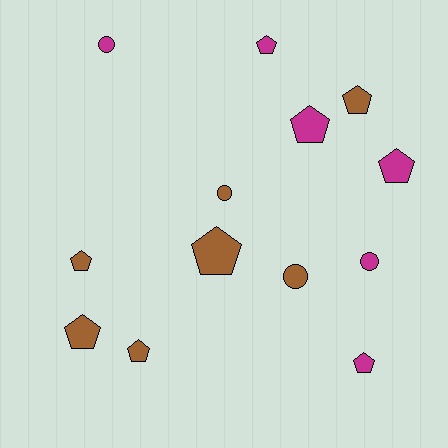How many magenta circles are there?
There are 2 magenta circles.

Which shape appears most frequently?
Pentagon, with 9 objects.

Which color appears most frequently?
Brown, with 7 objects.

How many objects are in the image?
There are 13 objects.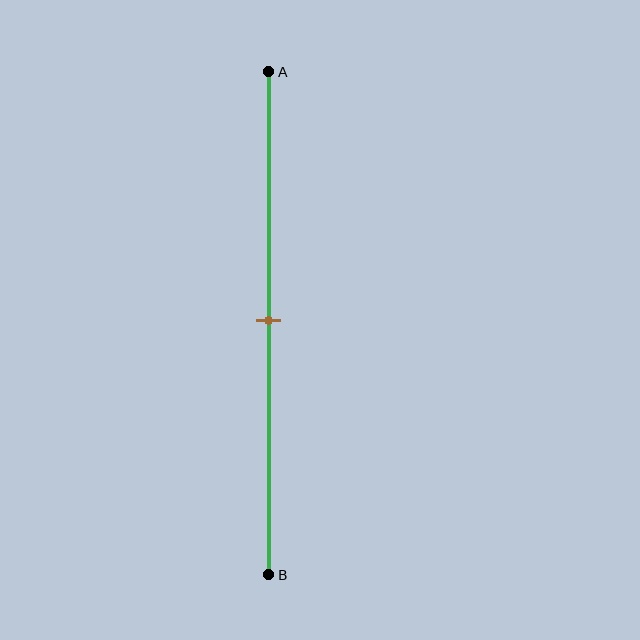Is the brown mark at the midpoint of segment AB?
Yes, the mark is approximately at the midpoint.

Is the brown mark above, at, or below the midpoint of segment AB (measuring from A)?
The brown mark is approximately at the midpoint of segment AB.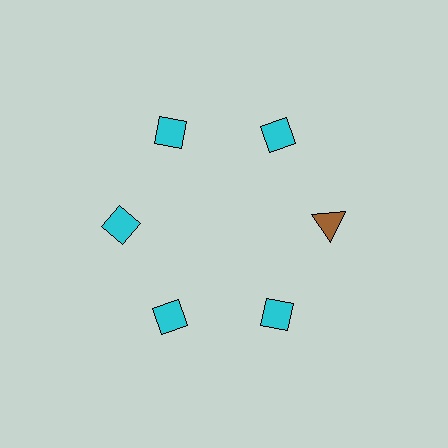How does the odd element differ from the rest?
It differs in both color (brown instead of cyan) and shape (triangle instead of diamond).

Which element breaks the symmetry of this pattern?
The brown triangle at roughly the 3 o'clock position breaks the symmetry. All other shapes are cyan diamonds.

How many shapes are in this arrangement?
There are 6 shapes arranged in a ring pattern.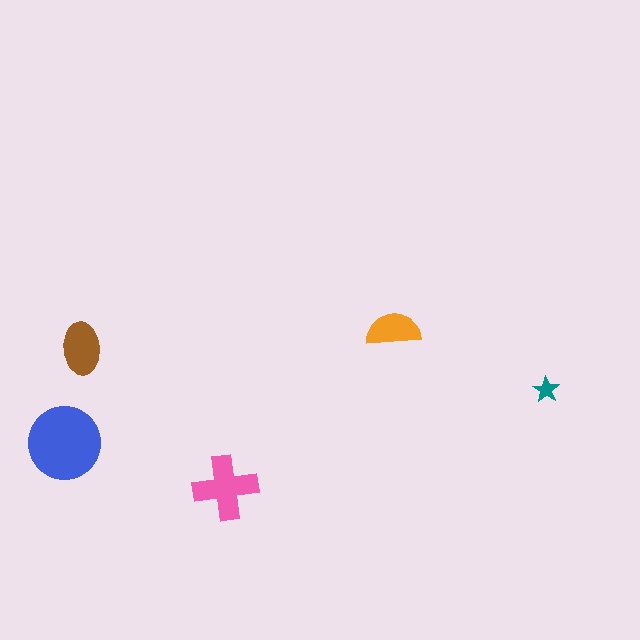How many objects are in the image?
There are 5 objects in the image.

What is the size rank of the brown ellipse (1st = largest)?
3rd.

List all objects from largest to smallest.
The blue circle, the pink cross, the brown ellipse, the orange semicircle, the teal star.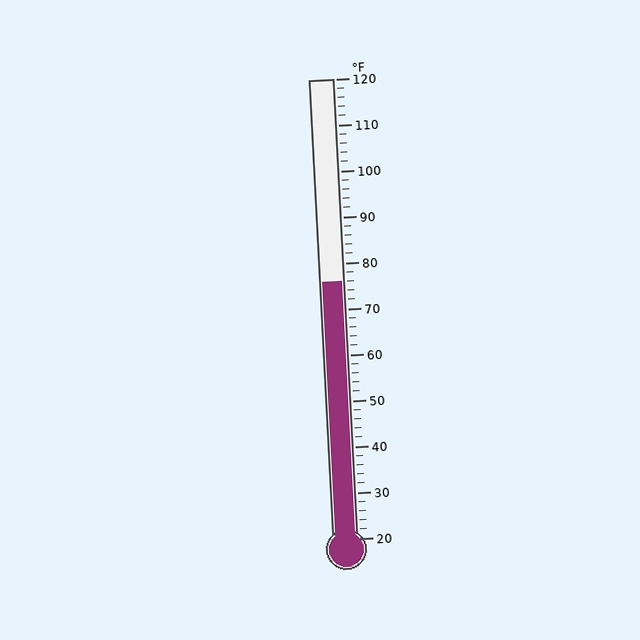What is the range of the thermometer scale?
The thermometer scale ranges from 20°F to 120°F.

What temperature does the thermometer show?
The thermometer shows approximately 76°F.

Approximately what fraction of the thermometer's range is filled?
The thermometer is filled to approximately 55% of its range.